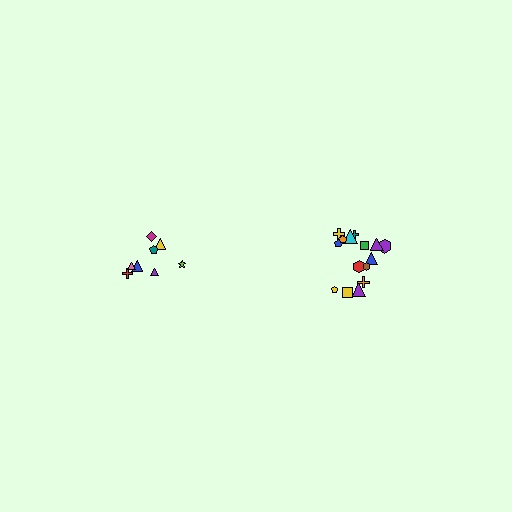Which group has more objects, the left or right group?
The right group.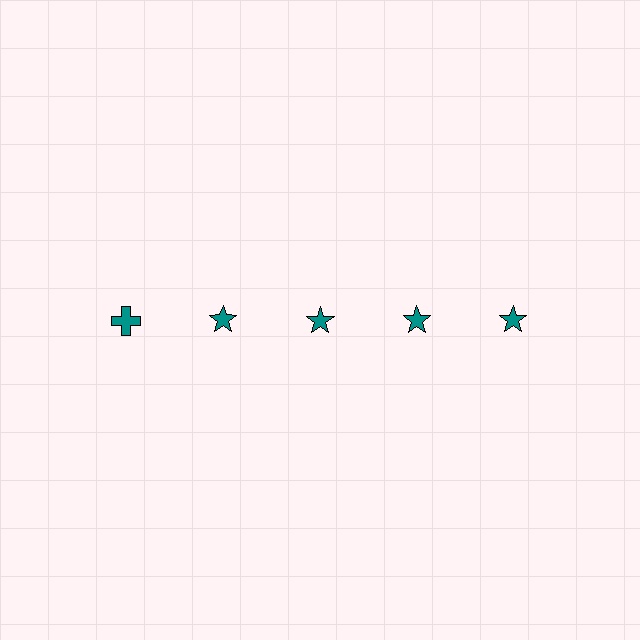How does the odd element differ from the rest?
It has a different shape: cross instead of star.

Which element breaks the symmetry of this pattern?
The teal cross in the top row, leftmost column breaks the symmetry. All other shapes are teal stars.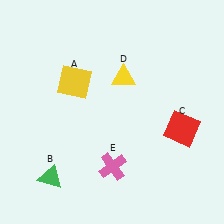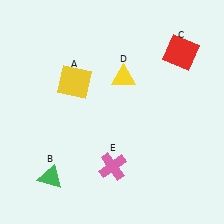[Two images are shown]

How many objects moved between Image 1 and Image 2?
1 object moved between the two images.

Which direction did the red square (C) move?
The red square (C) moved up.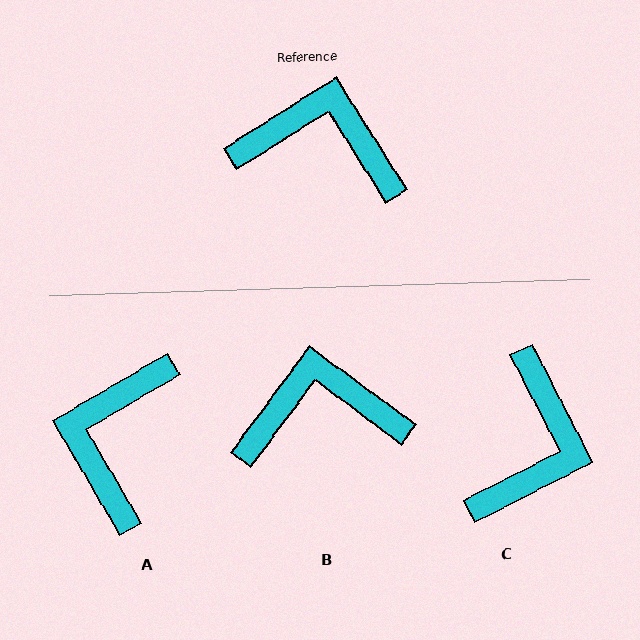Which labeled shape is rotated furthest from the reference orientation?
C, about 95 degrees away.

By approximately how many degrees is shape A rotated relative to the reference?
Approximately 88 degrees counter-clockwise.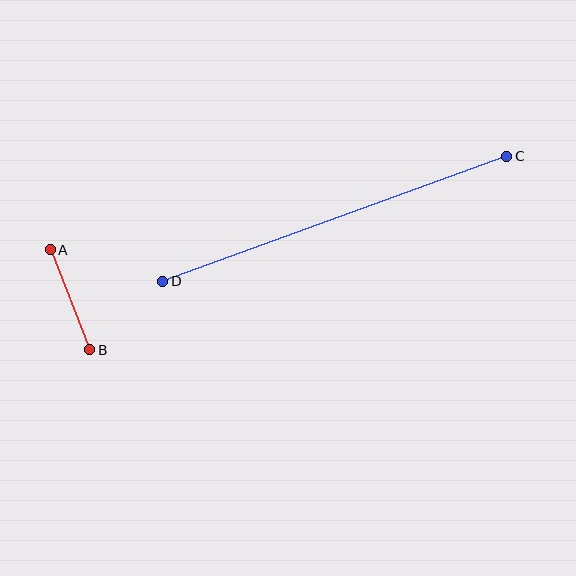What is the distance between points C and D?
The distance is approximately 366 pixels.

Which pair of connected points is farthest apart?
Points C and D are farthest apart.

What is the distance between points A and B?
The distance is approximately 108 pixels.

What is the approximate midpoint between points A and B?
The midpoint is at approximately (70, 300) pixels.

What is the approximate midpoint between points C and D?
The midpoint is at approximately (335, 219) pixels.